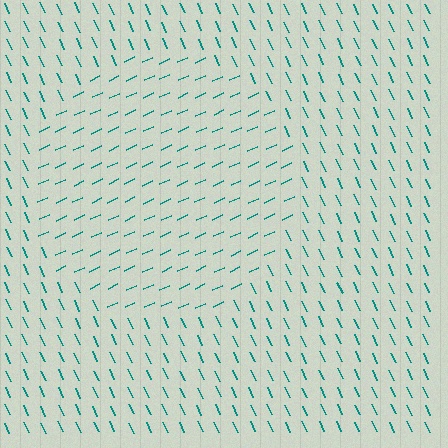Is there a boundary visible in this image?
Yes, there is a texture boundary formed by a change in line orientation.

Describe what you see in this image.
The image is filled with small teal line segments. A circle region in the image has lines oriented differently from the surrounding lines, creating a visible texture boundary.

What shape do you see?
I see a circle.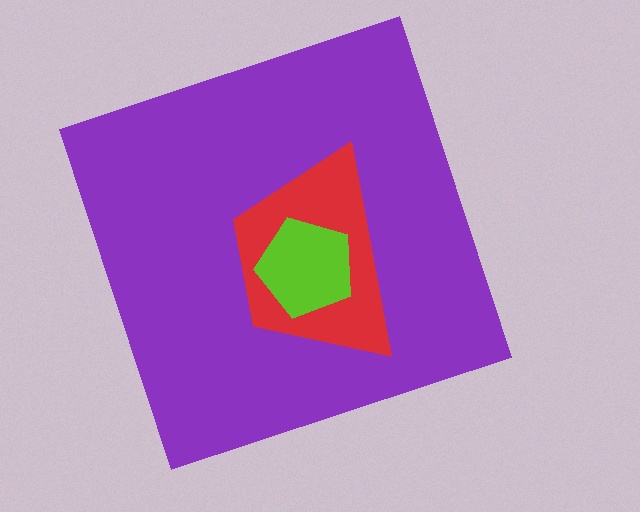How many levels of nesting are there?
3.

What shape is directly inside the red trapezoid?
The lime pentagon.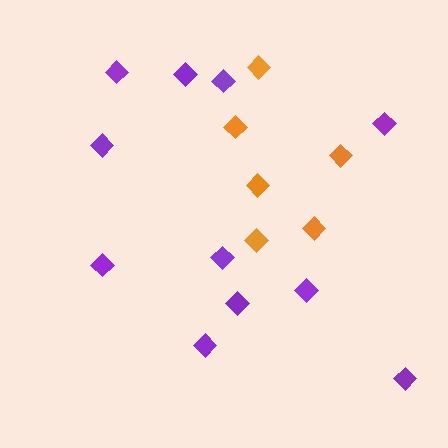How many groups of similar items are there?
There are 2 groups: one group of orange diamonds (6) and one group of purple diamonds (11).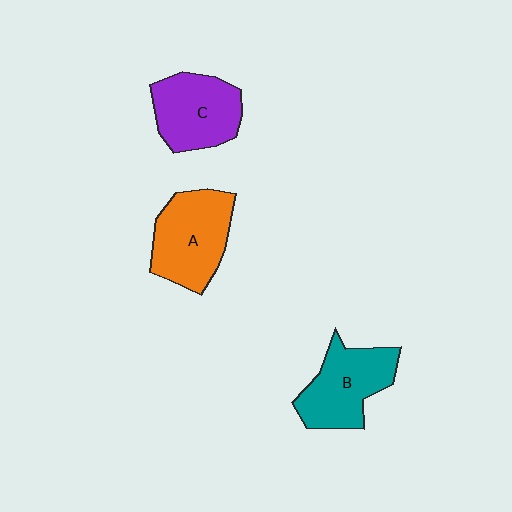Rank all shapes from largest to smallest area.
From largest to smallest: A (orange), B (teal), C (purple).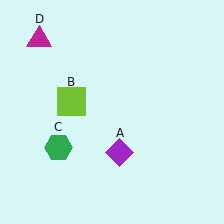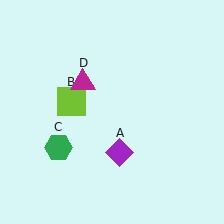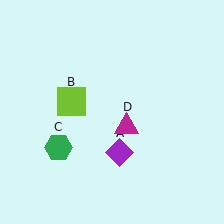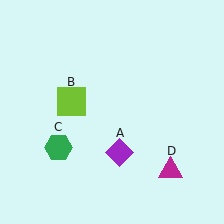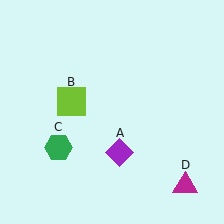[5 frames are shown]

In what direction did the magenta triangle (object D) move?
The magenta triangle (object D) moved down and to the right.